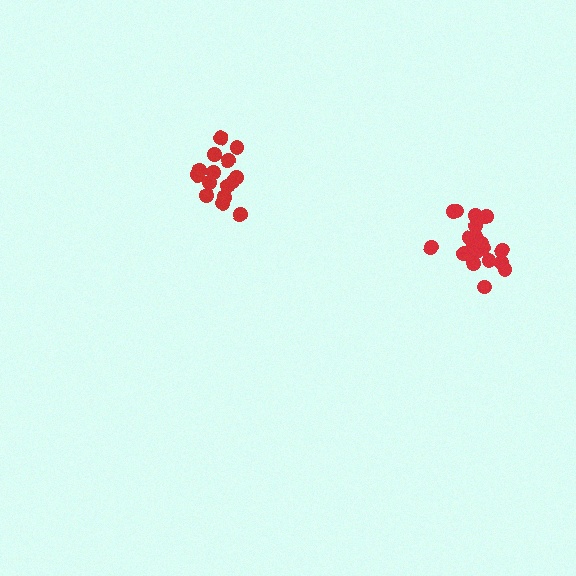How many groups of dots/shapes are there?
There are 2 groups.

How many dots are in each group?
Group 1: 15 dots, Group 2: 19 dots (34 total).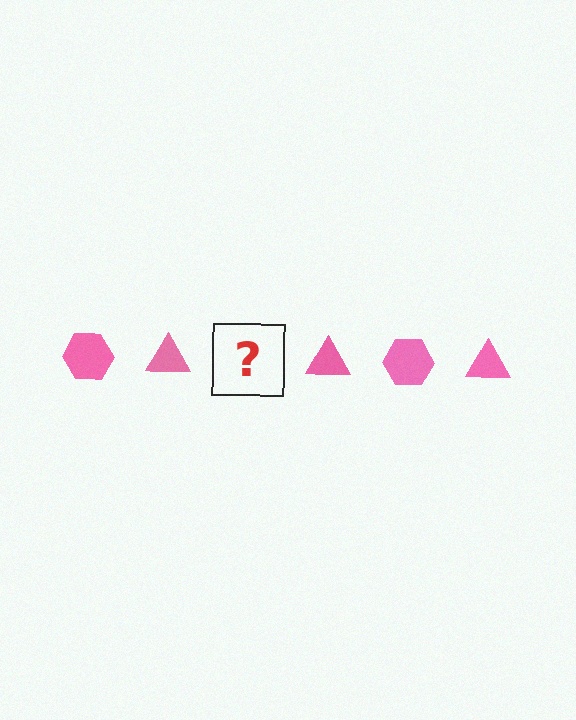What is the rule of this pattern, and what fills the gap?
The rule is that the pattern cycles through hexagon, triangle shapes in pink. The gap should be filled with a pink hexagon.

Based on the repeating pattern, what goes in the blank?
The blank should be a pink hexagon.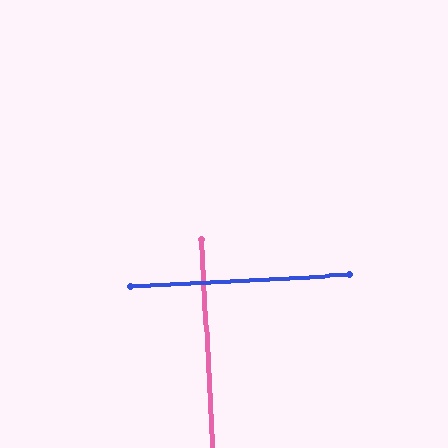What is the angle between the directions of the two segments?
Approximately 90 degrees.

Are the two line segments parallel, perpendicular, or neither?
Perpendicular — they meet at approximately 90°.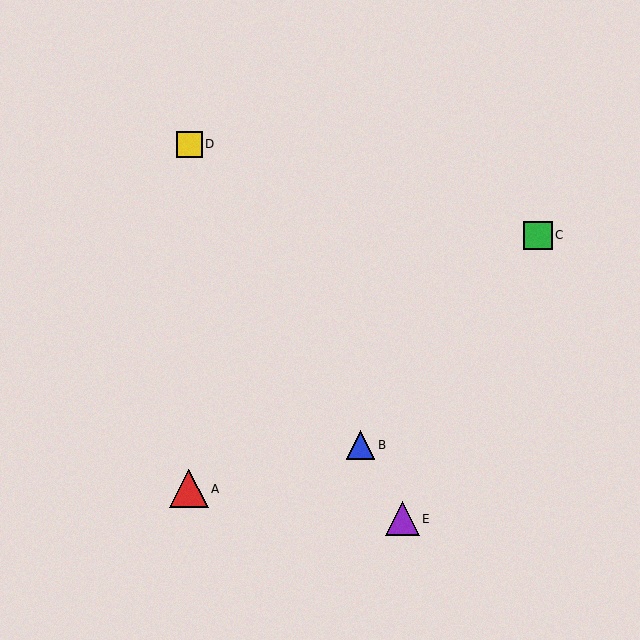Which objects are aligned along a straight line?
Objects B, D, E are aligned along a straight line.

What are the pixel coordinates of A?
Object A is at (189, 489).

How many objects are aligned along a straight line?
3 objects (B, D, E) are aligned along a straight line.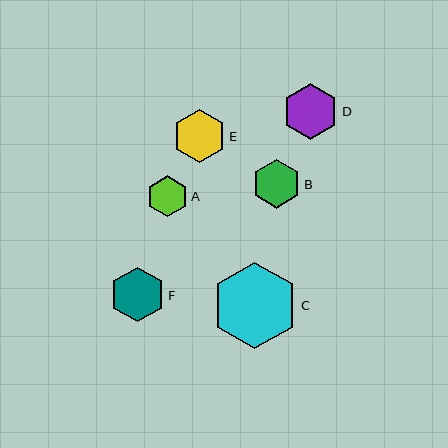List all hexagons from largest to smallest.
From largest to smallest: C, D, F, E, B, A.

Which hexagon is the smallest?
Hexagon A is the smallest with a size of approximately 41 pixels.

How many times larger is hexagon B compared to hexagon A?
Hexagon B is approximately 1.2 times the size of hexagon A.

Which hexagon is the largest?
Hexagon C is the largest with a size of approximately 87 pixels.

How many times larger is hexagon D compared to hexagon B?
Hexagon D is approximately 1.2 times the size of hexagon B.